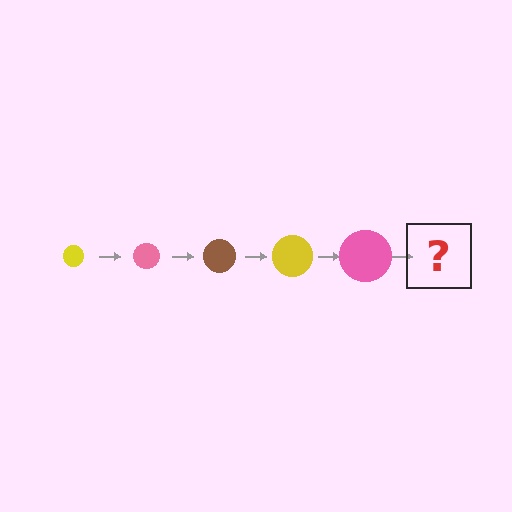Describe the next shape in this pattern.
It should be a brown circle, larger than the previous one.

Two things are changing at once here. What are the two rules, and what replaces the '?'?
The two rules are that the circle grows larger each step and the color cycles through yellow, pink, and brown. The '?' should be a brown circle, larger than the previous one.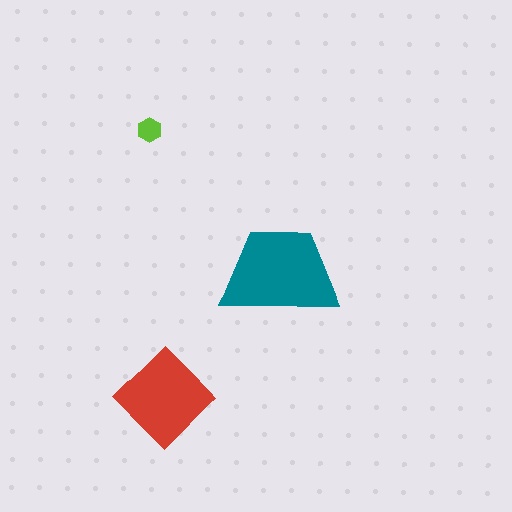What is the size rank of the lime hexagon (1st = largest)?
3rd.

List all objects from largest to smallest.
The teal trapezoid, the red diamond, the lime hexagon.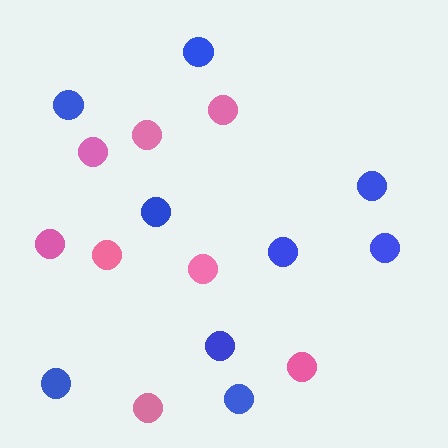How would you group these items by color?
There are 2 groups: one group of blue circles (9) and one group of pink circles (8).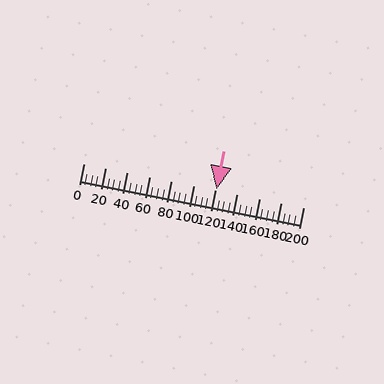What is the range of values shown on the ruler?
The ruler shows values from 0 to 200.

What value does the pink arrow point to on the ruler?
The pink arrow points to approximately 121.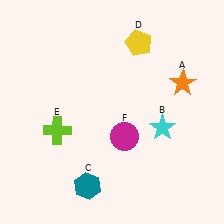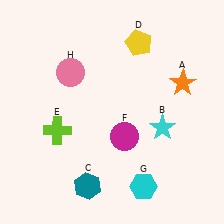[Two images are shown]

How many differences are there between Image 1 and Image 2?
There are 2 differences between the two images.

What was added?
A cyan hexagon (G), a pink circle (H) were added in Image 2.